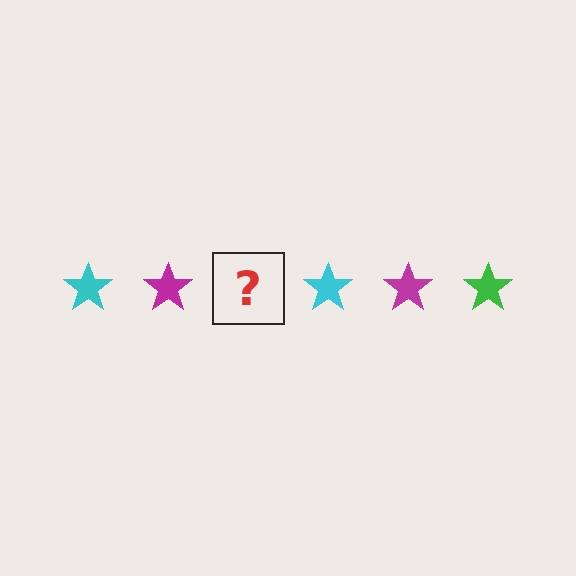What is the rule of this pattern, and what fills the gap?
The rule is that the pattern cycles through cyan, magenta, green stars. The gap should be filled with a green star.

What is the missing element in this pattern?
The missing element is a green star.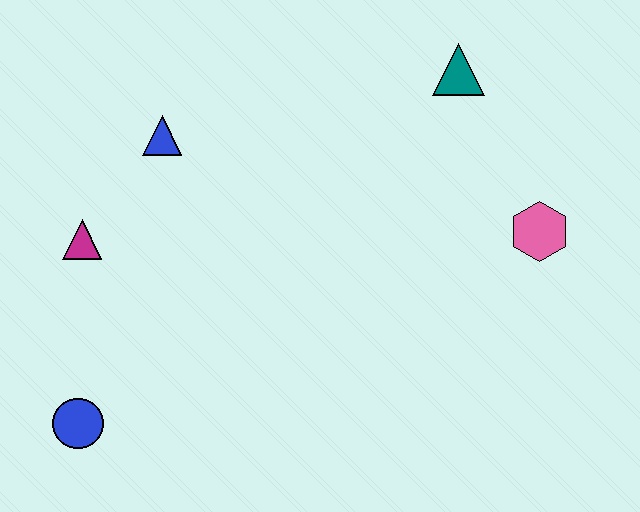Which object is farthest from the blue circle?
The teal triangle is farthest from the blue circle.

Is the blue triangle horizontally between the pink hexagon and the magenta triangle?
Yes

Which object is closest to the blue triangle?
The magenta triangle is closest to the blue triangle.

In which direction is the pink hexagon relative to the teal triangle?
The pink hexagon is below the teal triangle.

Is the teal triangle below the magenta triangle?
No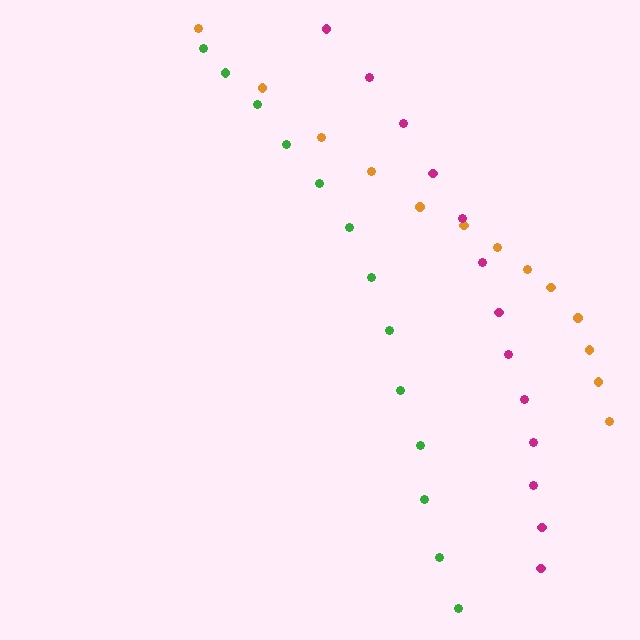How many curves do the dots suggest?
There are 3 distinct paths.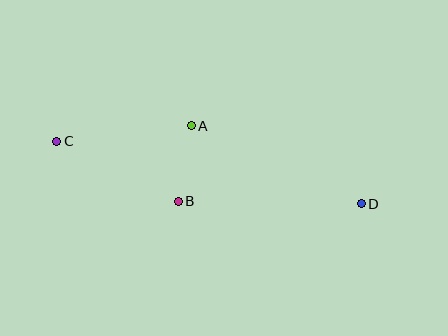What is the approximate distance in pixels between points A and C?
The distance between A and C is approximately 135 pixels.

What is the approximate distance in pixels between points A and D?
The distance between A and D is approximately 187 pixels.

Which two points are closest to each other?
Points A and B are closest to each other.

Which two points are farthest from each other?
Points C and D are farthest from each other.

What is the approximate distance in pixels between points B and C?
The distance between B and C is approximately 136 pixels.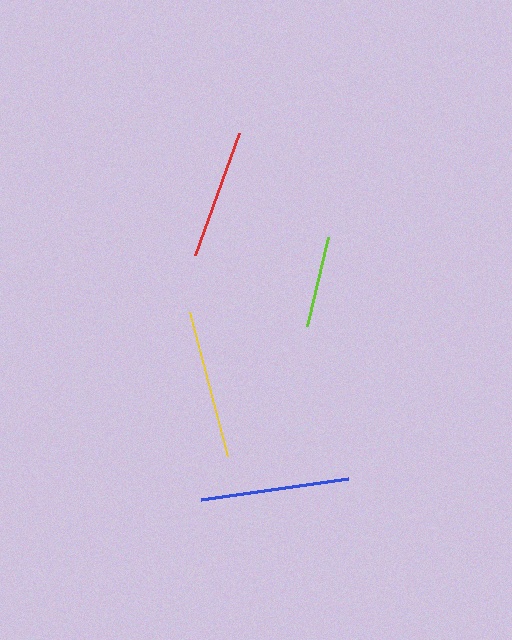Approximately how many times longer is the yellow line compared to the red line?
The yellow line is approximately 1.1 times the length of the red line.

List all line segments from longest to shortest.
From longest to shortest: blue, yellow, red, lime.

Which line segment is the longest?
The blue line is the longest at approximately 149 pixels.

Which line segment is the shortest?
The lime line is the shortest at approximately 91 pixels.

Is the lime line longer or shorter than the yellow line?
The yellow line is longer than the lime line.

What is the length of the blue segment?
The blue segment is approximately 149 pixels long.